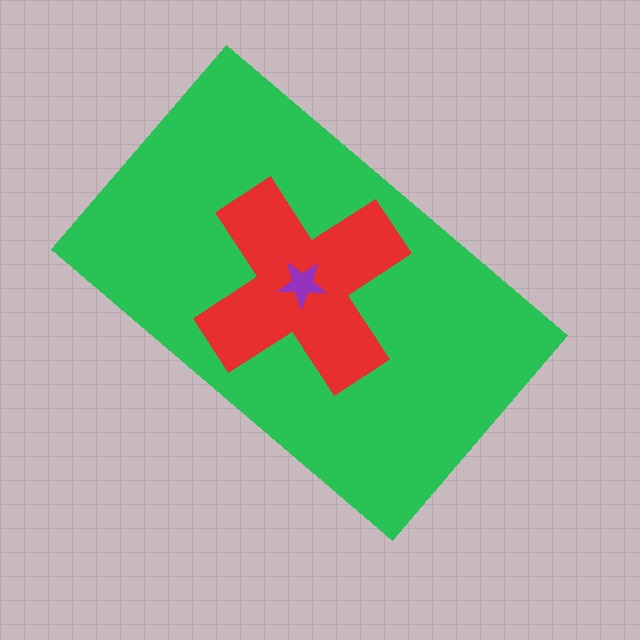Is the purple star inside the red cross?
Yes.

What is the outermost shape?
The green rectangle.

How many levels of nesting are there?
3.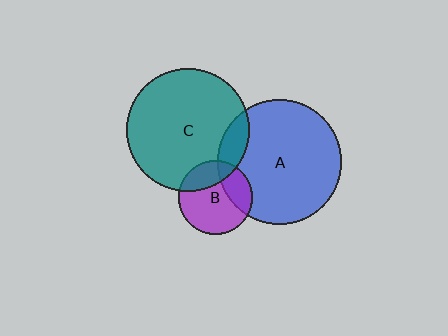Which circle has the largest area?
Circle A (blue).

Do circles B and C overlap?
Yes.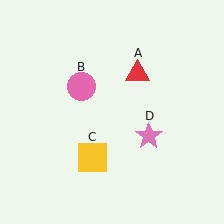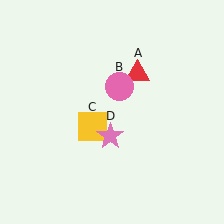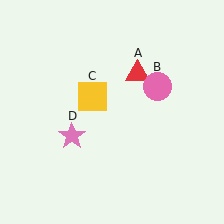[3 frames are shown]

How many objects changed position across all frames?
3 objects changed position: pink circle (object B), yellow square (object C), pink star (object D).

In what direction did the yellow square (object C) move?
The yellow square (object C) moved up.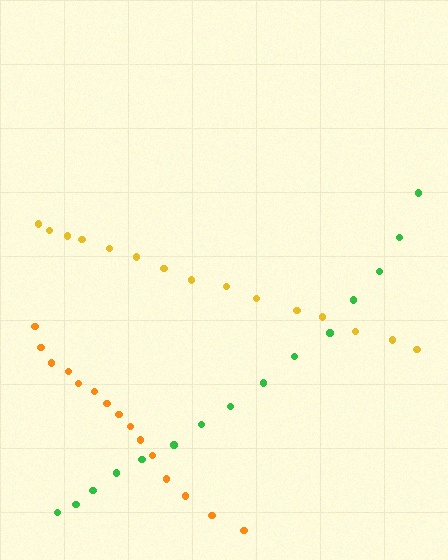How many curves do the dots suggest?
There are 3 distinct paths.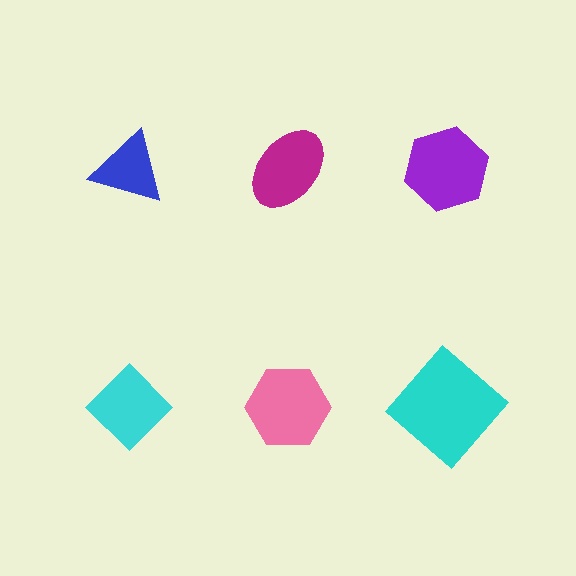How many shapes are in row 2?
3 shapes.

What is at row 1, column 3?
A purple hexagon.